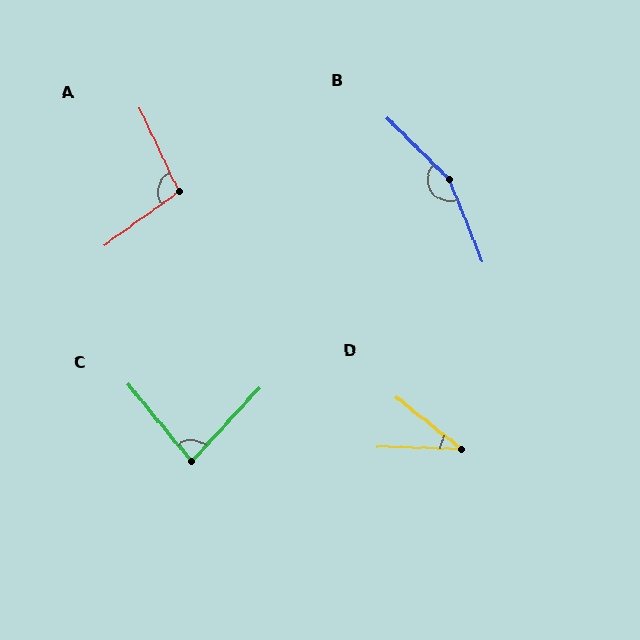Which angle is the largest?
B, at approximately 157 degrees.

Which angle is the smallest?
D, at approximately 37 degrees.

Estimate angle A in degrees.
Approximately 101 degrees.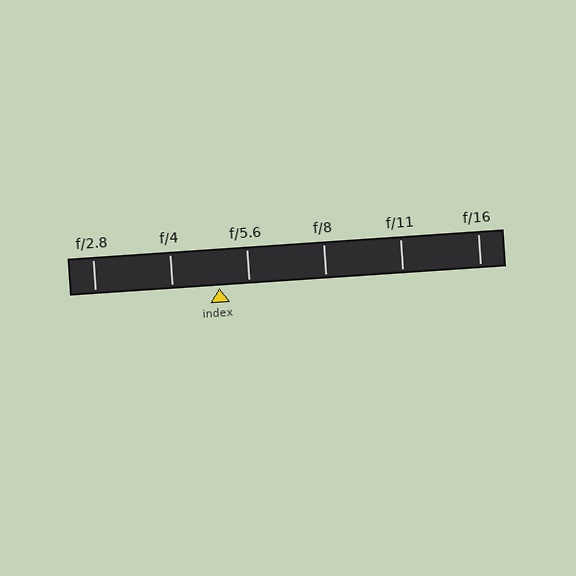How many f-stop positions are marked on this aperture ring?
There are 6 f-stop positions marked.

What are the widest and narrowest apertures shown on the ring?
The widest aperture shown is f/2.8 and the narrowest is f/16.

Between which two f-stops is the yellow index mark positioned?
The index mark is between f/4 and f/5.6.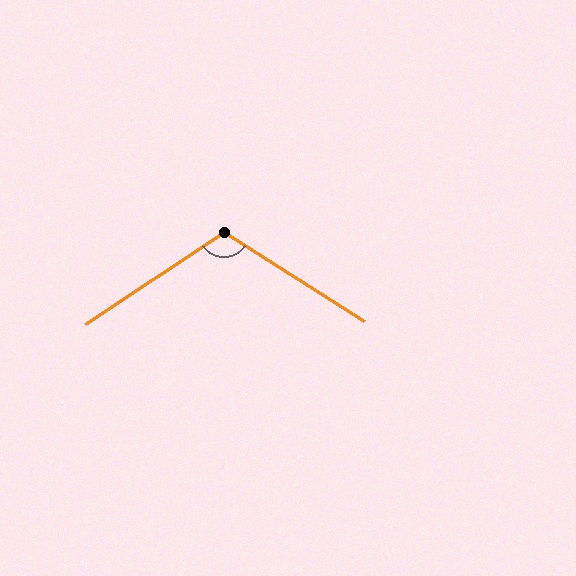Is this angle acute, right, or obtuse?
It is obtuse.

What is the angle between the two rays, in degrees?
Approximately 114 degrees.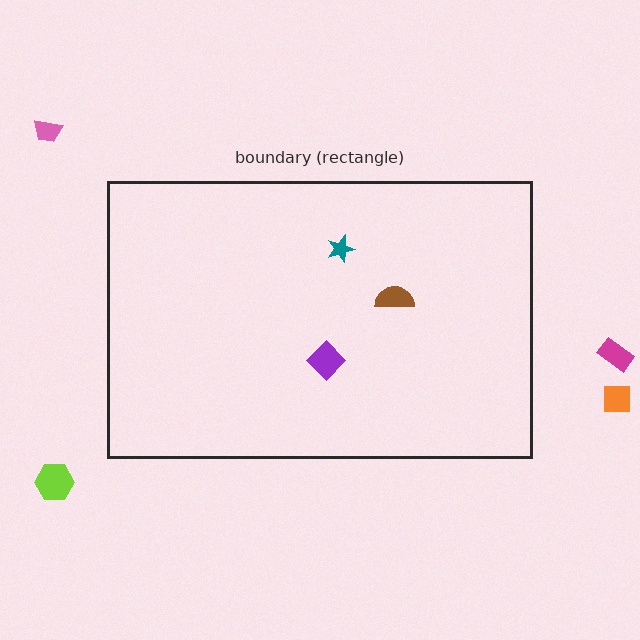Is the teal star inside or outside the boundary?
Inside.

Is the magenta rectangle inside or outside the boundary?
Outside.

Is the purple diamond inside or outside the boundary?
Inside.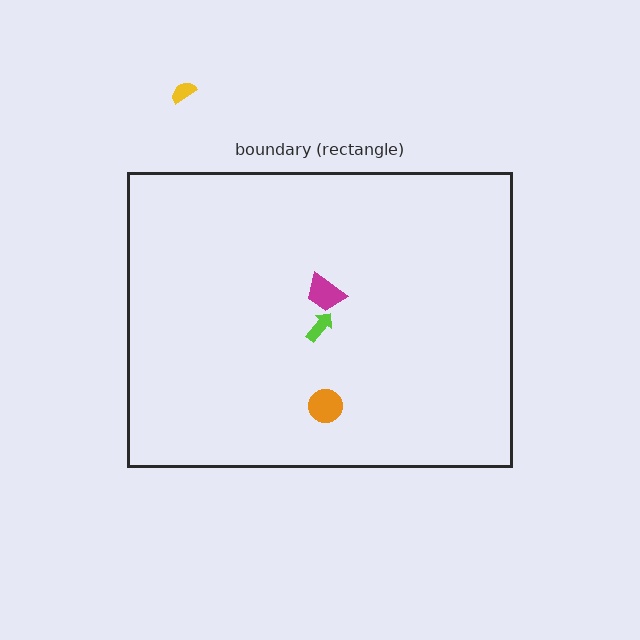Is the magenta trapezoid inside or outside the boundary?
Inside.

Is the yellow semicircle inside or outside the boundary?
Outside.